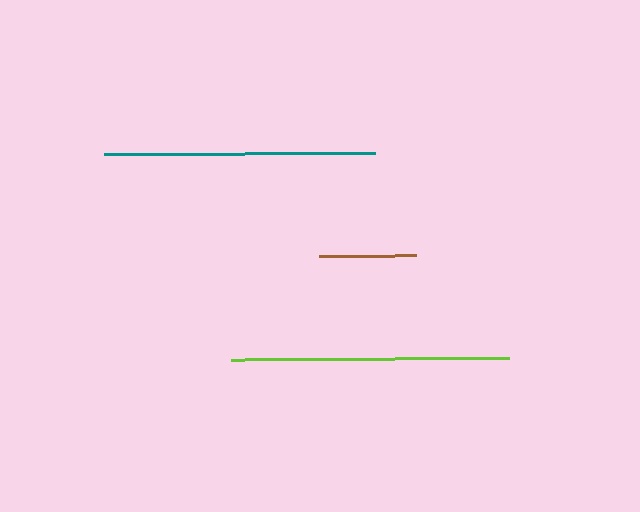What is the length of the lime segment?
The lime segment is approximately 279 pixels long.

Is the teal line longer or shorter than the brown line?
The teal line is longer than the brown line.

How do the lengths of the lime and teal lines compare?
The lime and teal lines are approximately the same length.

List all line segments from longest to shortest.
From longest to shortest: lime, teal, brown.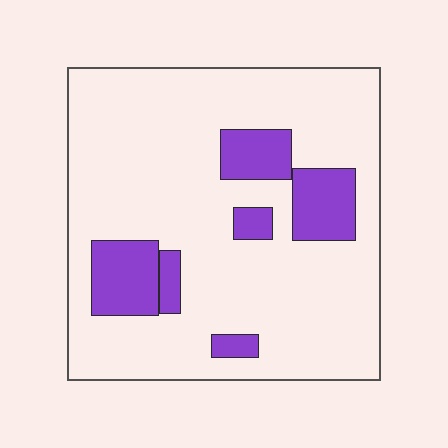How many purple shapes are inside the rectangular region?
6.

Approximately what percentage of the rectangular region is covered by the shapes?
Approximately 20%.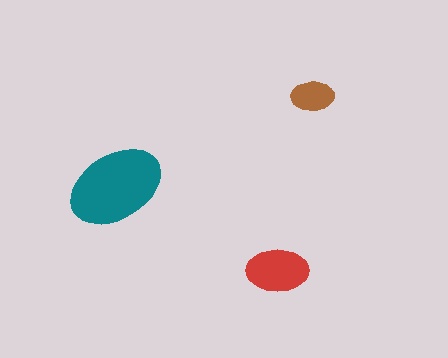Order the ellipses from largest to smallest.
the teal one, the red one, the brown one.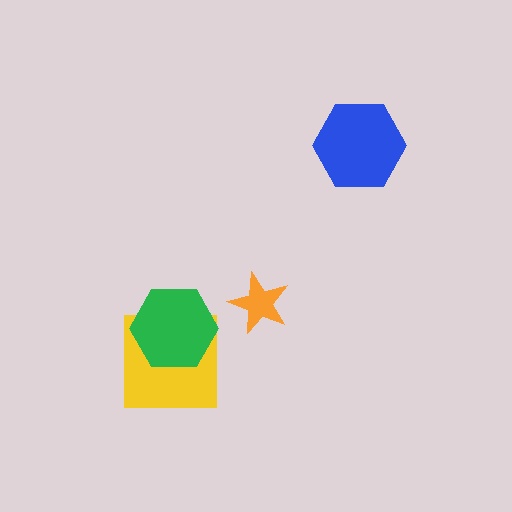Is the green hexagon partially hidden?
No, no other shape covers it.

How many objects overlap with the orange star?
0 objects overlap with the orange star.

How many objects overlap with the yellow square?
1 object overlaps with the yellow square.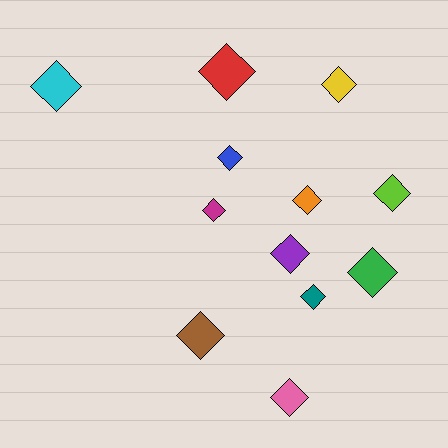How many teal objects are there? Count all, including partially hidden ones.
There is 1 teal object.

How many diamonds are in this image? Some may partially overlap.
There are 12 diamonds.